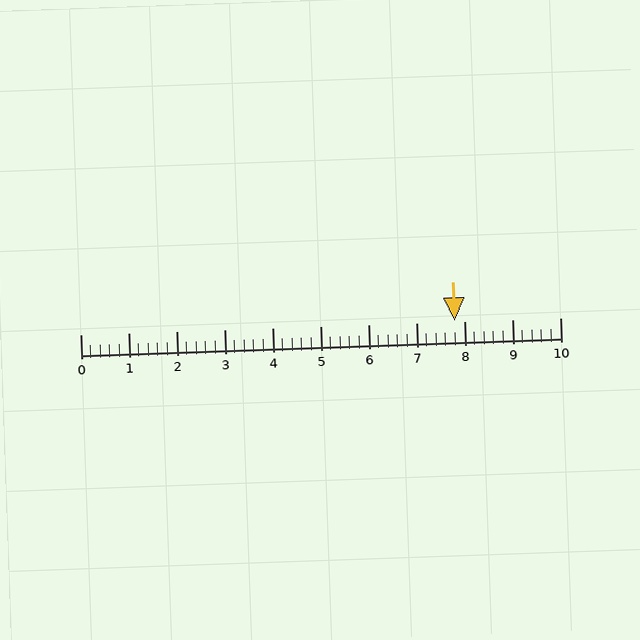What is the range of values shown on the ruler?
The ruler shows values from 0 to 10.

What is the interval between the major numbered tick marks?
The major tick marks are spaced 1 units apart.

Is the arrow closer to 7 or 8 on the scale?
The arrow is closer to 8.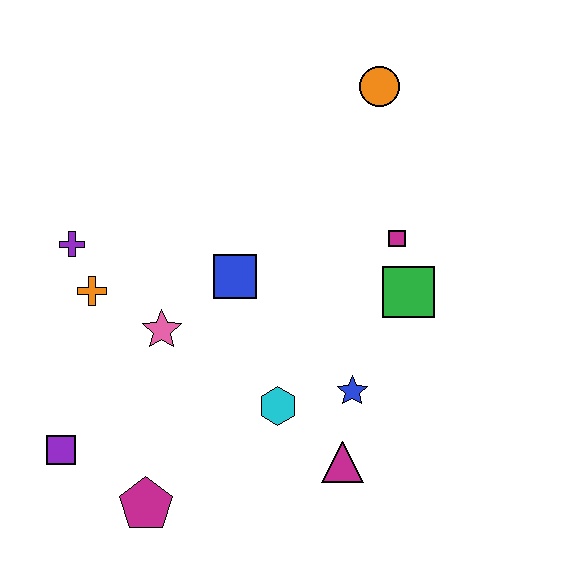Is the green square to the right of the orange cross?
Yes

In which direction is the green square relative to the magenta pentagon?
The green square is to the right of the magenta pentagon.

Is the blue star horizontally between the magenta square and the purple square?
Yes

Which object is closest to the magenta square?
The green square is closest to the magenta square.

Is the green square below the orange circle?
Yes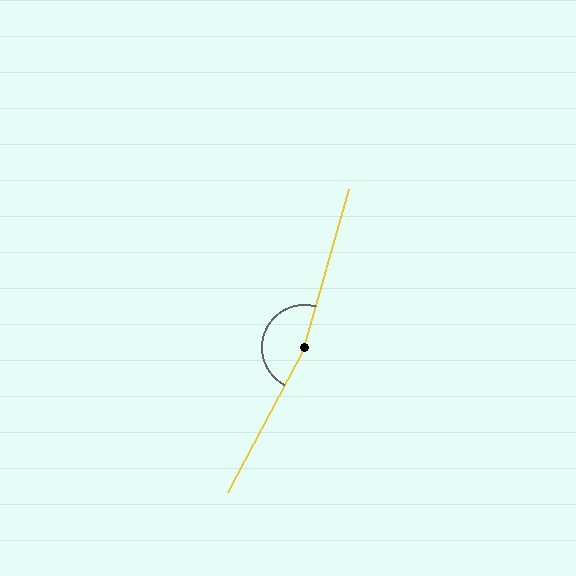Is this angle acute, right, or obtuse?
It is obtuse.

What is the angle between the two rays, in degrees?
Approximately 168 degrees.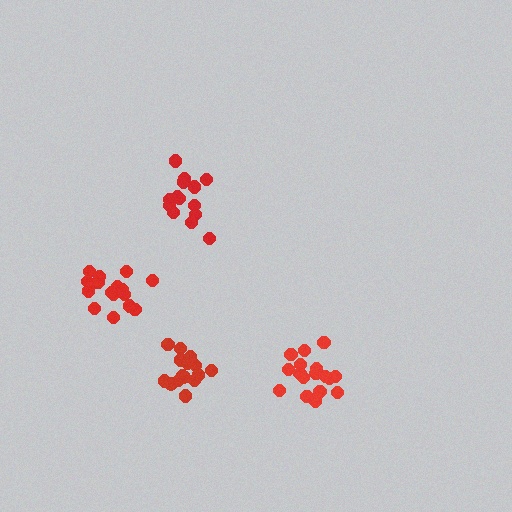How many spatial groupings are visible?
There are 4 spatial groupings.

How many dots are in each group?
Group 1: 15 dots, Group 2: 14 dots, Group 3: 17 dots, Group 4: 16 dots (62 total).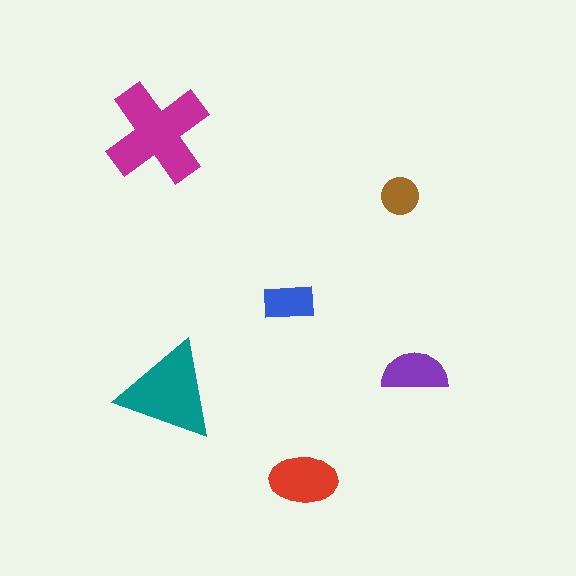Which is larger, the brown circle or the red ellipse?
The red ellipse.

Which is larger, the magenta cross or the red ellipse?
The magenta cross.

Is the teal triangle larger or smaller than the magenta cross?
Smaller.